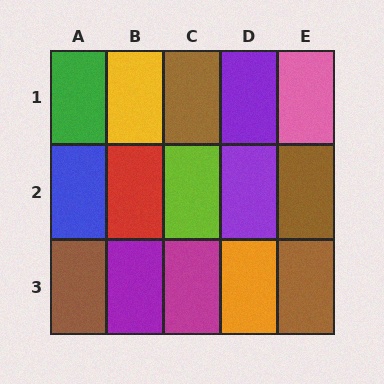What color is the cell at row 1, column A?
Green.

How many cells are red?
1 cell is red.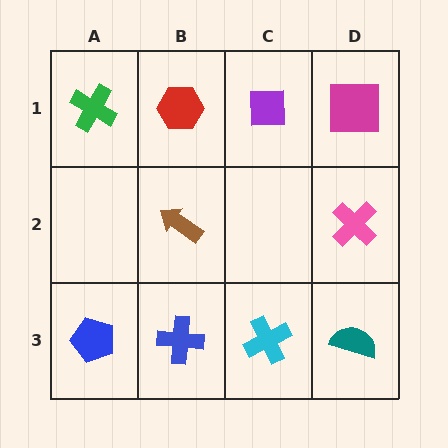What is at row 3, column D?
A teal semicircle.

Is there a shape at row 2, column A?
No, that cell is empty.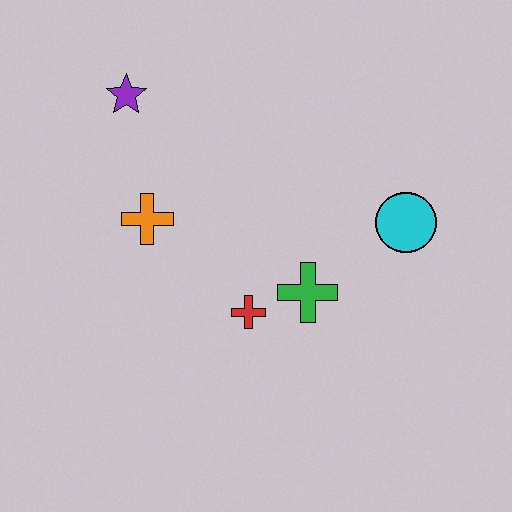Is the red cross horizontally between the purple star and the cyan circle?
Yes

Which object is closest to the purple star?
The orange cross is closest to the purple star.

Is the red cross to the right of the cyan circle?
No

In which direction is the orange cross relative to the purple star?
The orange cross is below the purple star.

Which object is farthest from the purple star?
The cyan circle is farthest from the purple star.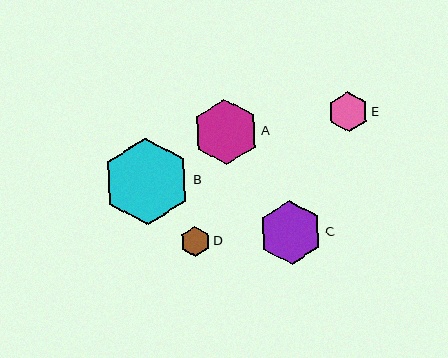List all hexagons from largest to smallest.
From largest to smallest: B, A, C, E, D.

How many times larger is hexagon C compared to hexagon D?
Hexagon C is approximately 2.1 times the size of hexagon D.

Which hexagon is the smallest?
Hexagon D is the smallest with a size of approximately 30 pixels.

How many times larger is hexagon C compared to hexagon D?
Hexagon C is approximately 2.1 times the size of hexagon D.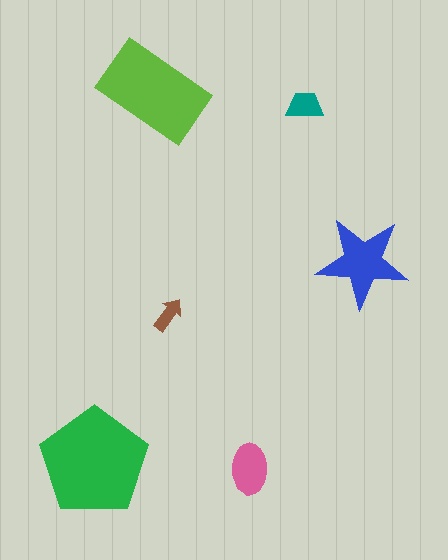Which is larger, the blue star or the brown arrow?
The blue star.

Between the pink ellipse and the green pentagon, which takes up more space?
The green pentagon.